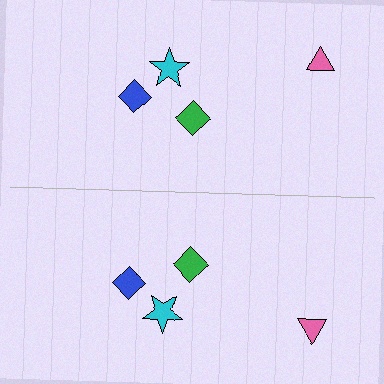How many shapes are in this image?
There are 8 shapes in this image.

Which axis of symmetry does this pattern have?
The pattern has a horizontal axis of symmetry running through the center of the image.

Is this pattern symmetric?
Yes, this pattern has bilateral (reflection) symmetry.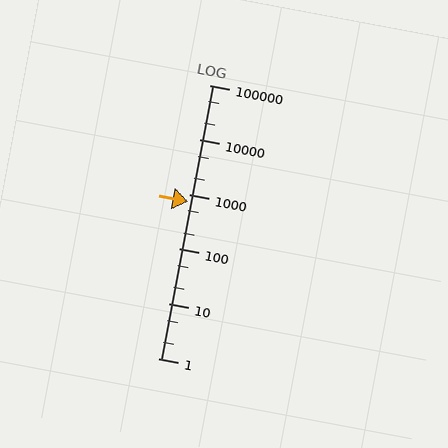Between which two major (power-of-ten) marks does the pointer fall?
The pointer is between 100 and 1000.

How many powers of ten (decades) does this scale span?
The scale spans 5 decades, from 1 to 100000.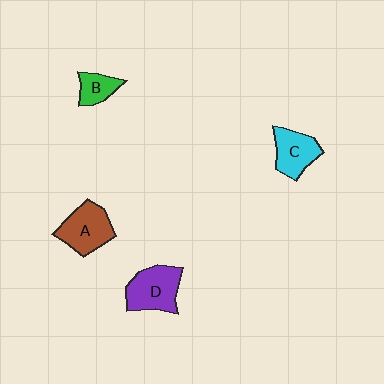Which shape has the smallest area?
Shape B (green).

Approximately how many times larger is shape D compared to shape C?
Approximately 1.3 times.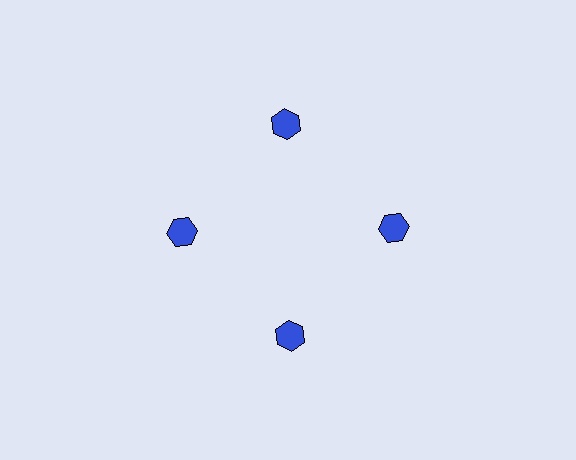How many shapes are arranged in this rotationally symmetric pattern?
There are 4 shapes, arranged in 4 groups of 1.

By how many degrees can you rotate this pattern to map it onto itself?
The pattern maps onto itself every 90 degrees of rotation.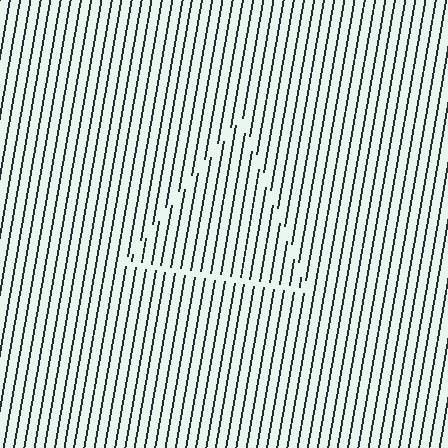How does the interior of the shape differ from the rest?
The interior of the shape contains the same grating, shifted by half a period — the contour is defined by the phase discontinuity where line-ends from the inner and outer gratings abut.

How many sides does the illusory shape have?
3 sides — the line-ends trace a triangle.